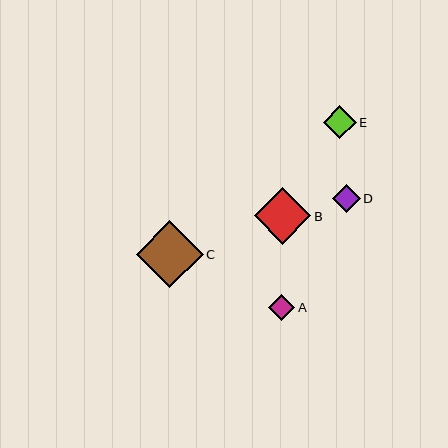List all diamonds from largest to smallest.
From largest to smallest: C, B, E, D, A.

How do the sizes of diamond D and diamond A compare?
Diamond D and diamond A are approximately the same size.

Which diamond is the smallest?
Diamond A is the smallest with a size of approximately 26 pixels.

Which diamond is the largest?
Diamond C is the largest with a size of approximately 67 pixels.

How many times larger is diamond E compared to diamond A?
Diamond E is approximately 1.3 times the size of diamond A.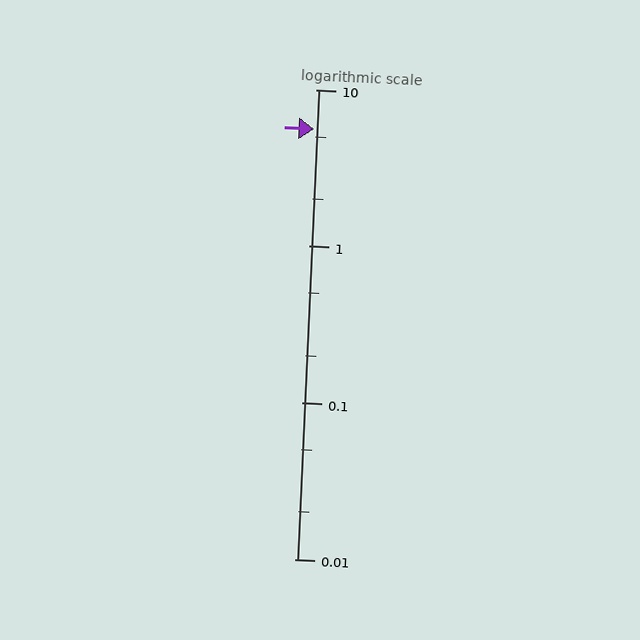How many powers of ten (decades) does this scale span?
The scale spans 3 decades, from 0.01 to 10.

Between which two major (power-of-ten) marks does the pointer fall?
The pointer is between 1 and 10.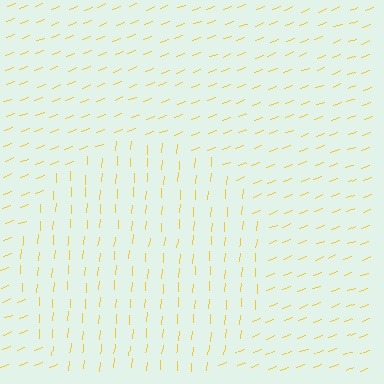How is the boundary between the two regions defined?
The boundary is defined purely by a change in line orientation (approximately 65 degrees difference). All lines are the same color and thickness.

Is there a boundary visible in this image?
Yes, there is a texture boundary formed by a change in line orientation.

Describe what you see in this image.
The image is filled with small yellow line segments. A circle region in the image has lines oriented differently from the surrounding lines, creating a visible texture boundary.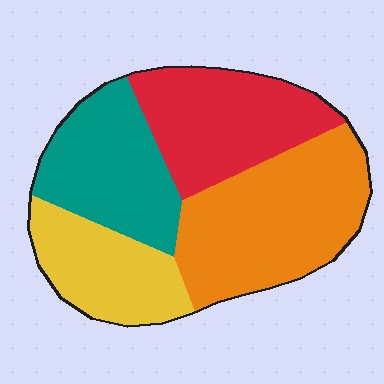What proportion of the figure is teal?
Teal takes up about one quarter (1/4) of the figure.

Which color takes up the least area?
Yellow, at roughly 20%.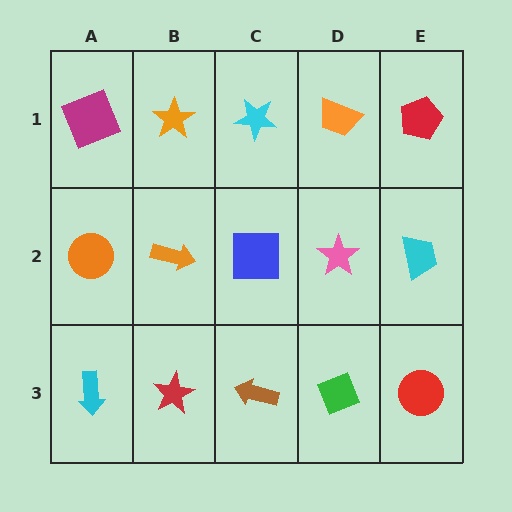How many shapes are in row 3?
5 shapes.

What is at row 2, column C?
A blue square.